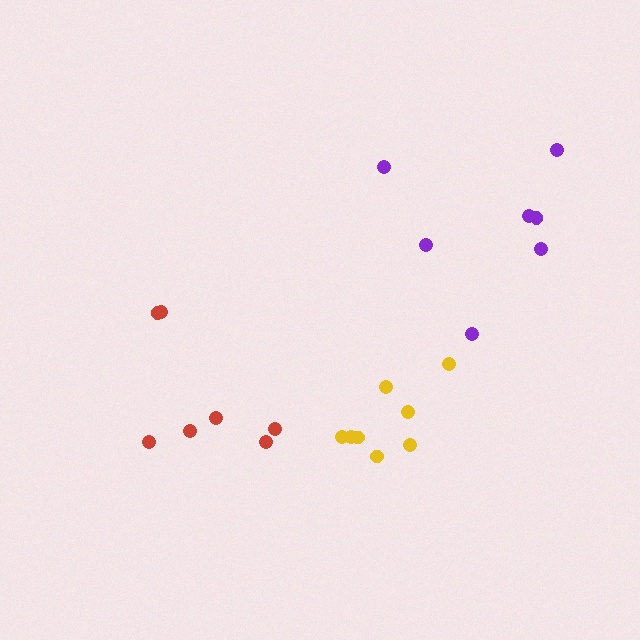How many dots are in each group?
Group 1: 7 dots, Group 2: 8 dots, Group 3: 7 dots (22 total).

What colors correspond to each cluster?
The clusters are colored: purple, yellow, red.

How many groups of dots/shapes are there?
There are 3 groups.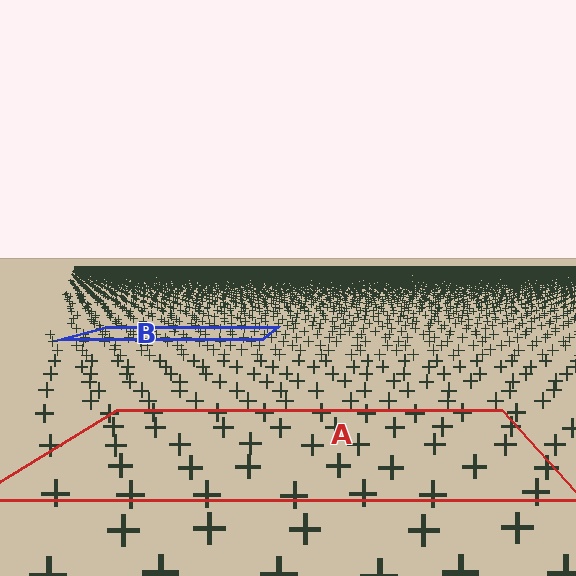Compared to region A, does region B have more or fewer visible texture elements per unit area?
Region B has more texture elements per unit area — they are packed more densely because it is farther away.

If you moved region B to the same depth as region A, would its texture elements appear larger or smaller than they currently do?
They would appear larger. At a closer depth, the same texture elements are projected at a bigger on-screen size.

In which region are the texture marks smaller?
The texture marks are smaller in region B, because it is farther away.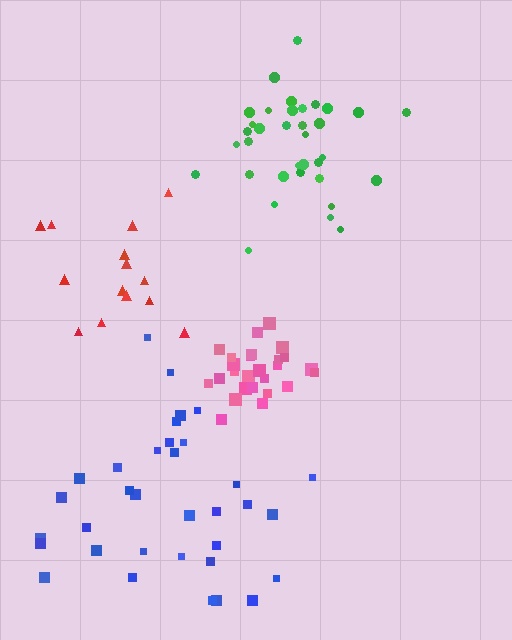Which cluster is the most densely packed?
Pink.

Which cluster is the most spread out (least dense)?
Red.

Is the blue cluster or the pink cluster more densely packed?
Pink.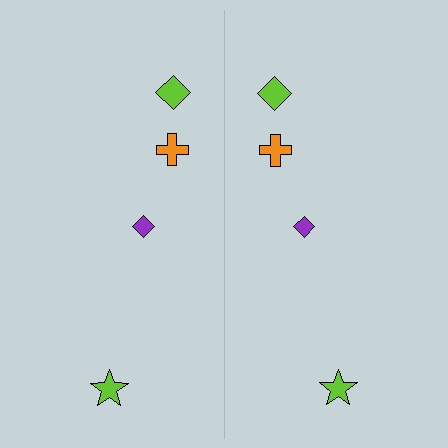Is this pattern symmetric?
Yes, this pattern has bilateral (reflection) symmetry.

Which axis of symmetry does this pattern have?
The pattern has a vertical axis of symmetry running through the center of the image.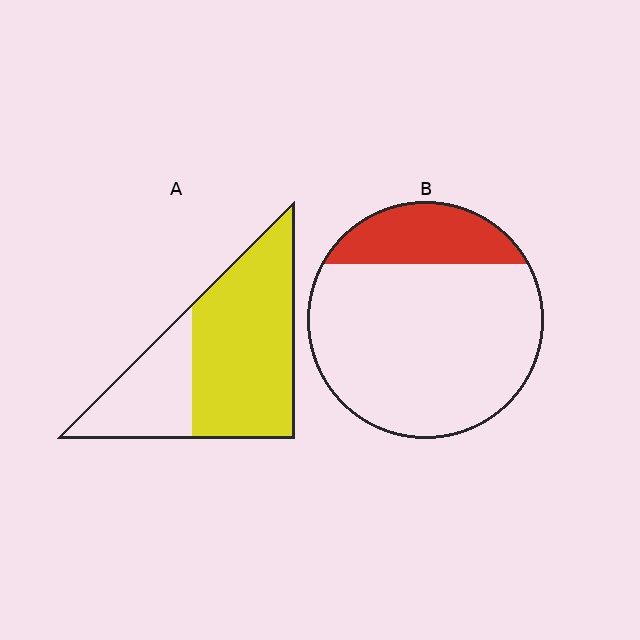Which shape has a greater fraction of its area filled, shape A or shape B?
Shape A.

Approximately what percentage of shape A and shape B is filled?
A is approximately 70% and B is approximately 20%.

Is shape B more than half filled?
No.